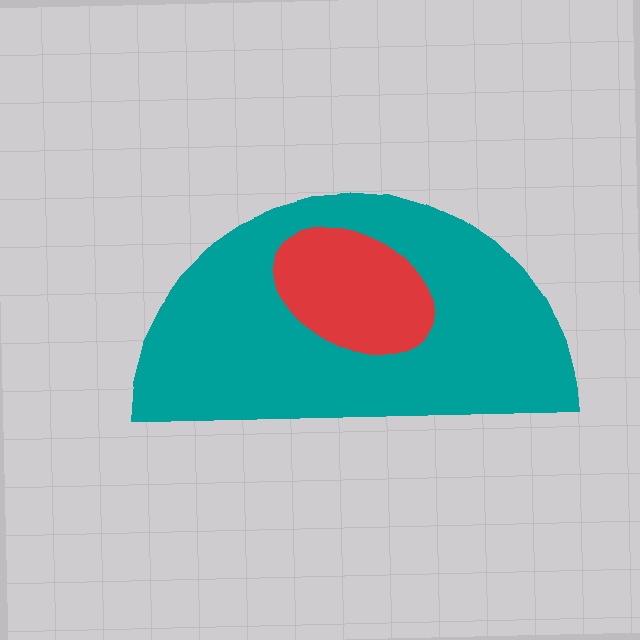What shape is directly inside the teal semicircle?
The red ellipse.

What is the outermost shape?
The teal semicircle.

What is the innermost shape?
The red ellipse.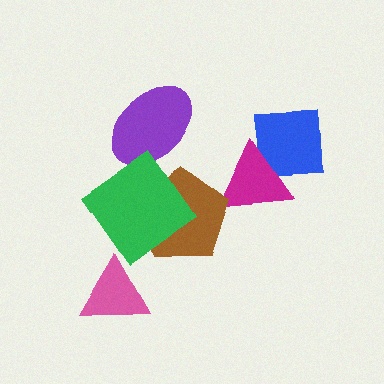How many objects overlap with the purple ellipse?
0 objects overlap with the purple ellipse.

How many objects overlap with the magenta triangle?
2 objects overlap with the magenta triangle.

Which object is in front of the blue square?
The magenta triangle is in front of the blue square.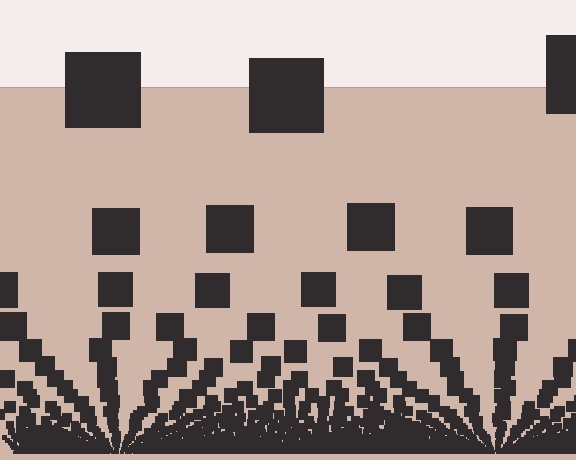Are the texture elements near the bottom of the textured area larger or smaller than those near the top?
Smaller. The gradient is inverted — elements near the bottom are smaller and denser.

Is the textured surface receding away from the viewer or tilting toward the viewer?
The surface appears to tilt toward the viewer. Texture elements get larger and sparser toward the top.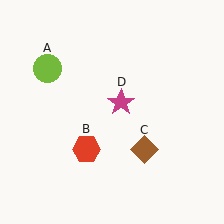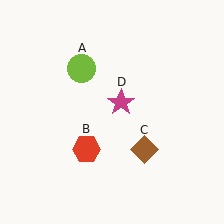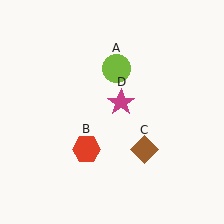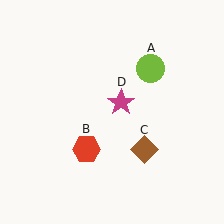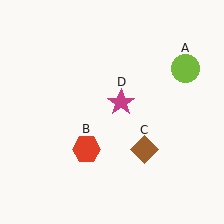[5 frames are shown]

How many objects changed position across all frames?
1 object changed position: lime circle (object A).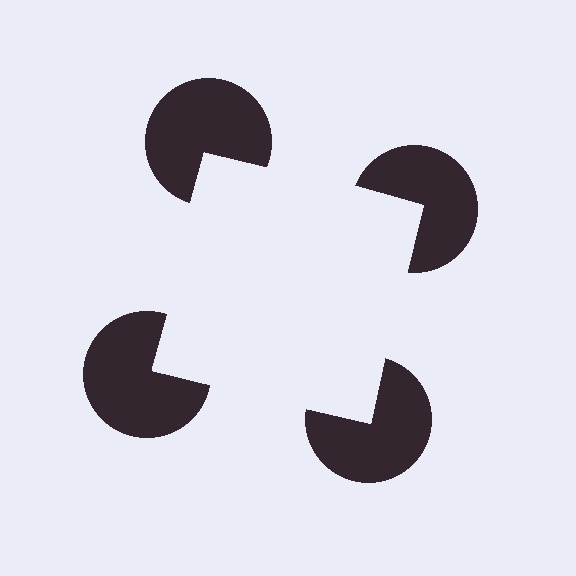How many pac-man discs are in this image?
There are 4 — one at each vertex of the illusory square.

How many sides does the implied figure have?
4 sides.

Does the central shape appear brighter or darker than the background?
It typically appears slightly brighter than the background, even though no actual brightness change is drawn.